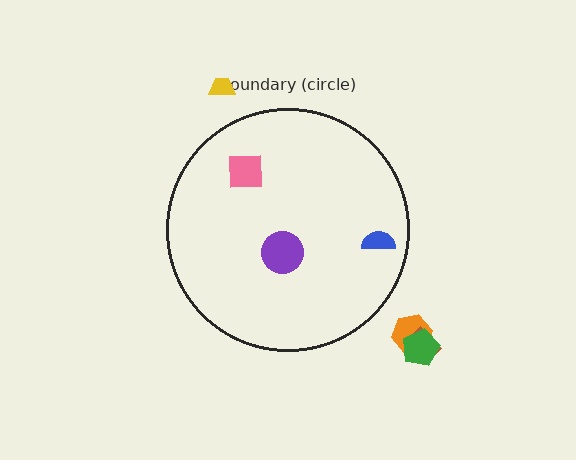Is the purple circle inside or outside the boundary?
Inside.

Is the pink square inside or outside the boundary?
Inside.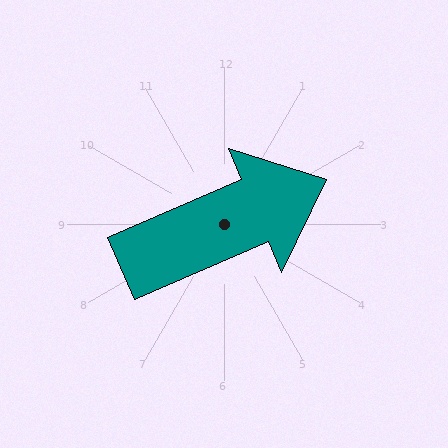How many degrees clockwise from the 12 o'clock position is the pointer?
Approximately 67 degrees.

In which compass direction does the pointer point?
Northeast.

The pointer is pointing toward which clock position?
Roughly 2 o'clock.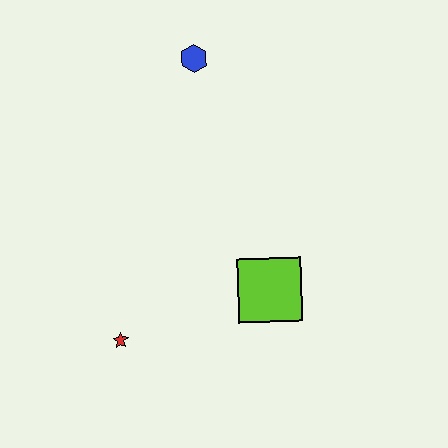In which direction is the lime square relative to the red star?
The lime square is to the right of the red star.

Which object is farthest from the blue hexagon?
The red star is farthest from the blue hexagon.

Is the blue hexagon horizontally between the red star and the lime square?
Yes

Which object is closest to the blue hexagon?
The lime square is closest to the blue hexagon.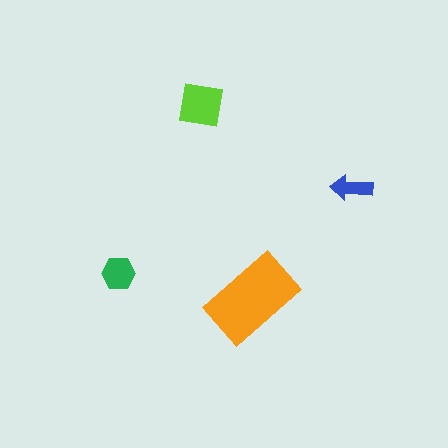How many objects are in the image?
There are 4 objects in the image.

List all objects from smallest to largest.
The blue arrow, the green hexagon, the lime square, the orange rectangle.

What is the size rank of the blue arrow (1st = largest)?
4th.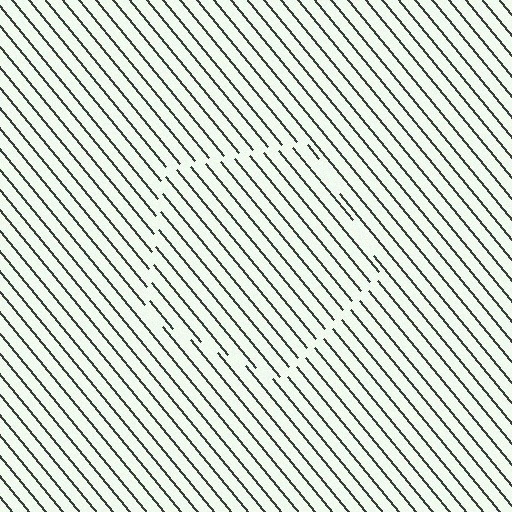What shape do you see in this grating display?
An illusory pentagon. The interior of the shape contains the same grating, shifted by half a period — the contour is defined by the phase discontinuity where line-ends from the inner and outer gratings abut.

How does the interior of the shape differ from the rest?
The interior of the shape contains the same grating, shifted by half a period — the contour is defined by the phase discontinuity where line-ends from the inner and outer gratings abut.